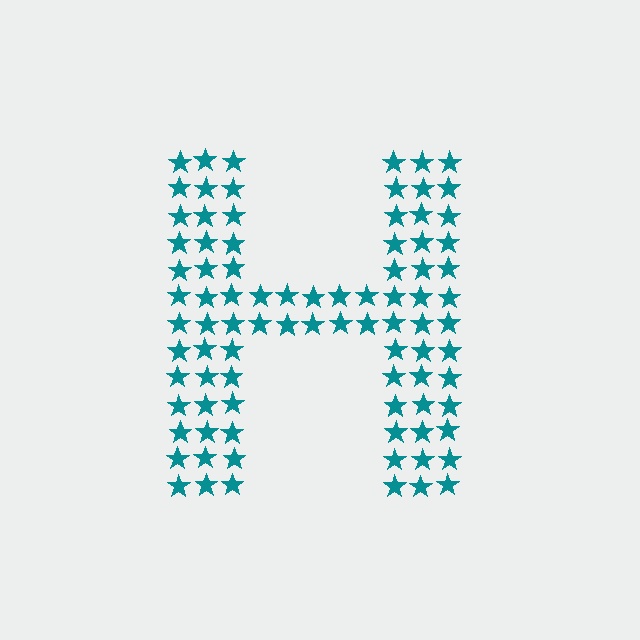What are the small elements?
The small elements are stars.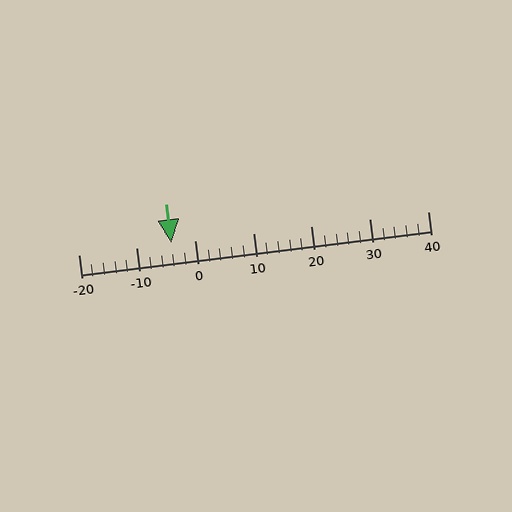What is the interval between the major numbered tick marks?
The major tick marks are spaced 10 units apart.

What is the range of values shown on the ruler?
The ruler shows values from -20 to 40.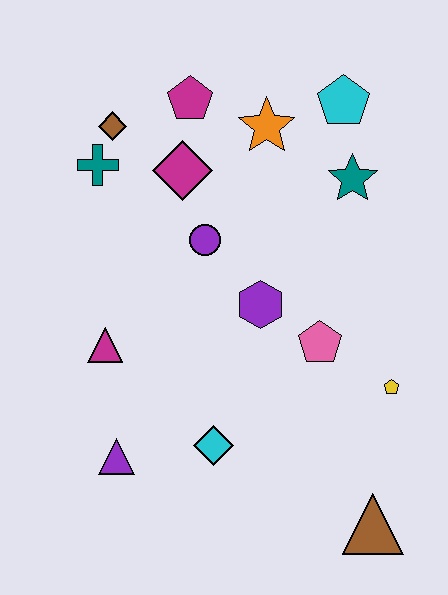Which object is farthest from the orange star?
The brown triangle is farthest from the orange star.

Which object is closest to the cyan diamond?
The purple triangle is closest to the cyan diamond.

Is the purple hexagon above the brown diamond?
No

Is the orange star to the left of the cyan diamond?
No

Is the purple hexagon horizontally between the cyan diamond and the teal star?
Yes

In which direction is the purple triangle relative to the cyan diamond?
The purple triangle is to the left of the cyan diamond.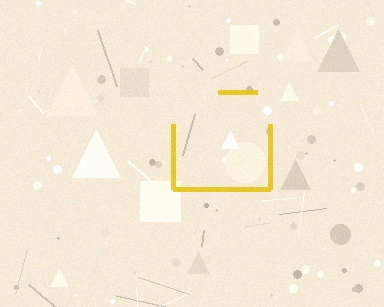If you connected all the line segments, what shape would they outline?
They would outline a square.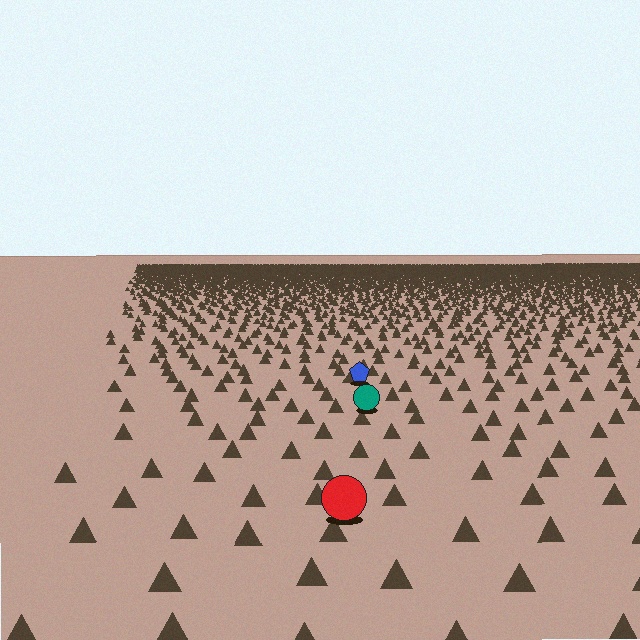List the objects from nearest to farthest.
From nearest to farthest: the red circle, the teal circle, the blue pentagon.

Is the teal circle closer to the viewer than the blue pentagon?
Yes. The teal circle is closer — you can tell from the texture gradient: the ground texture is coarser near it.